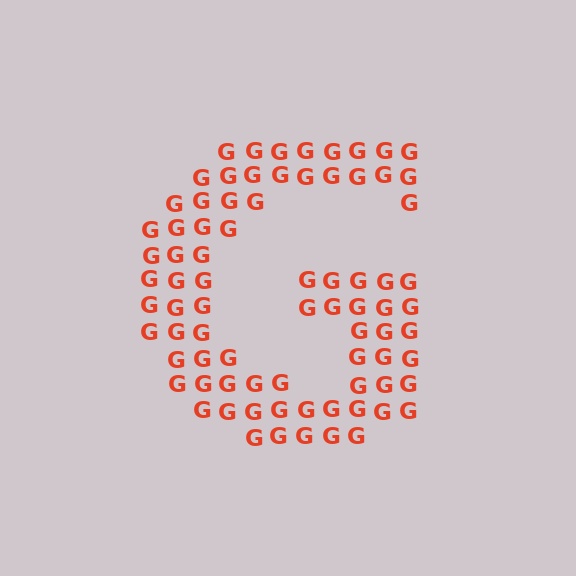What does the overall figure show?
The overall figure shows the letter G.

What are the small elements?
The small elements are letter G's.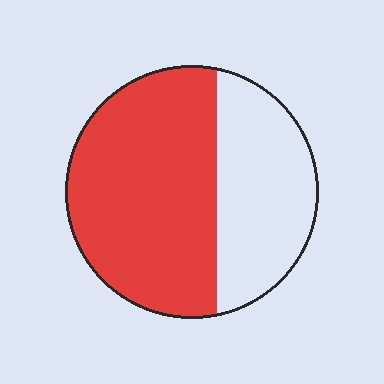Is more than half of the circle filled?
Yes.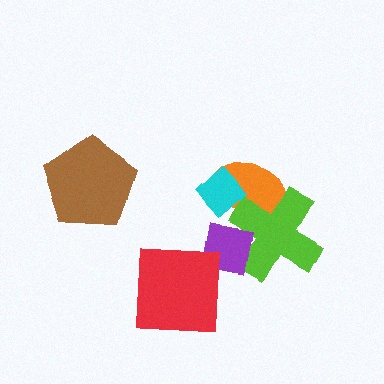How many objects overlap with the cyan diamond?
1 object overlaps with the cyan diamond.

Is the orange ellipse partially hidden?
Yes, it is partially covered by another shape.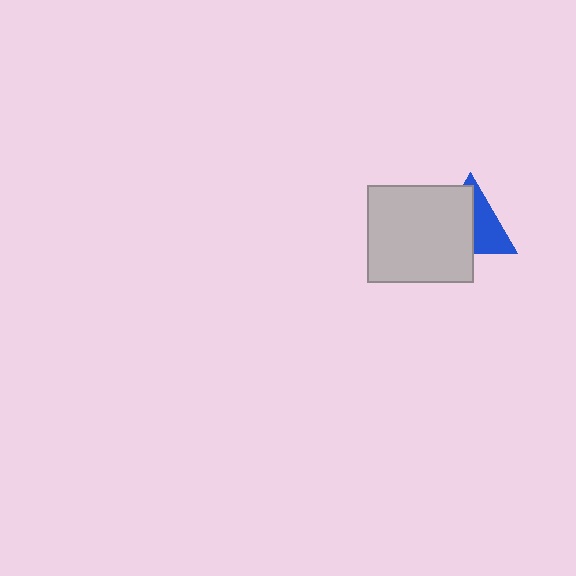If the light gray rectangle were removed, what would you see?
You would see the complete blue triangle.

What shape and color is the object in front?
The object in front is a light gray rectangle.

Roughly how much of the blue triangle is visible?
About half of it is visible (roughly 47%).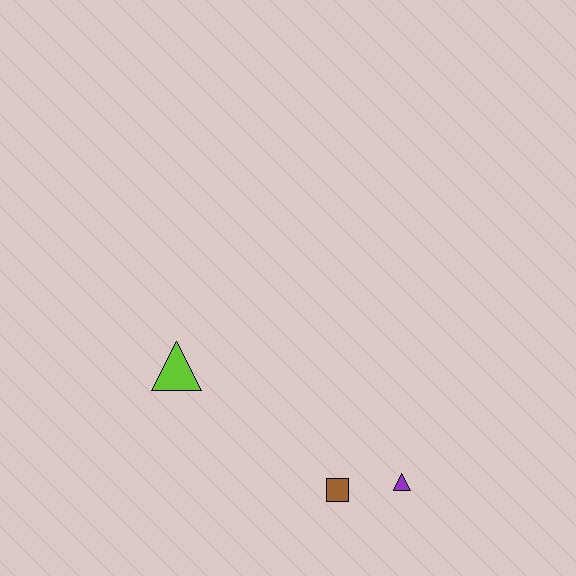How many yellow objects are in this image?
There are no yellow objects.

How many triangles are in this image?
There are 2 triangles.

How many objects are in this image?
There are 3 objects.